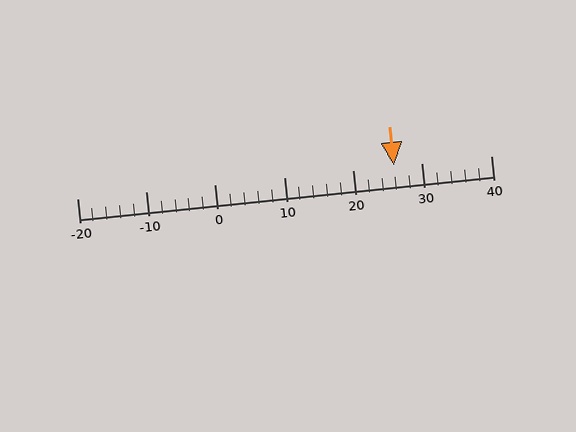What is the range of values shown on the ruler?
The ruler shows values from -20 to 40.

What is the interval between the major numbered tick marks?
The major tick marks are spaced 10 units apart.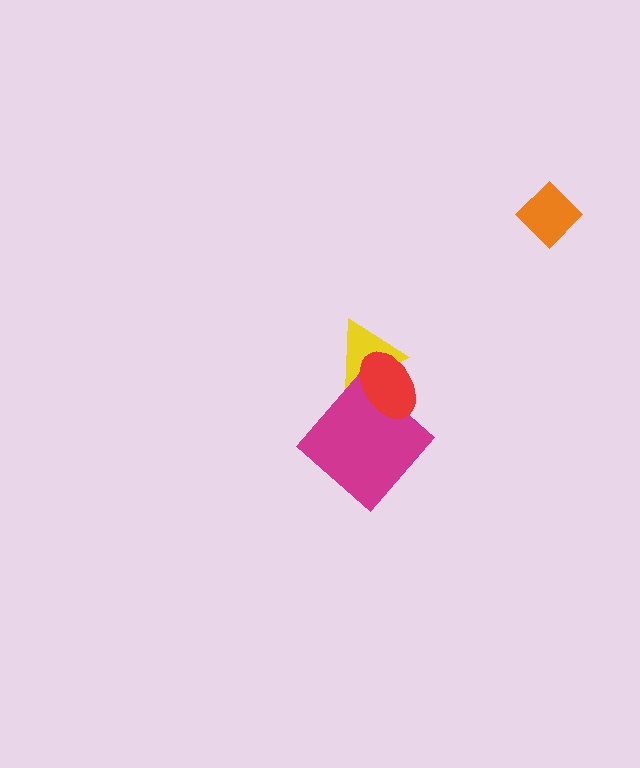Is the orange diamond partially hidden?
No, no other shape covers it.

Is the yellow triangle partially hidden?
Yes, it is partially covered by another shape.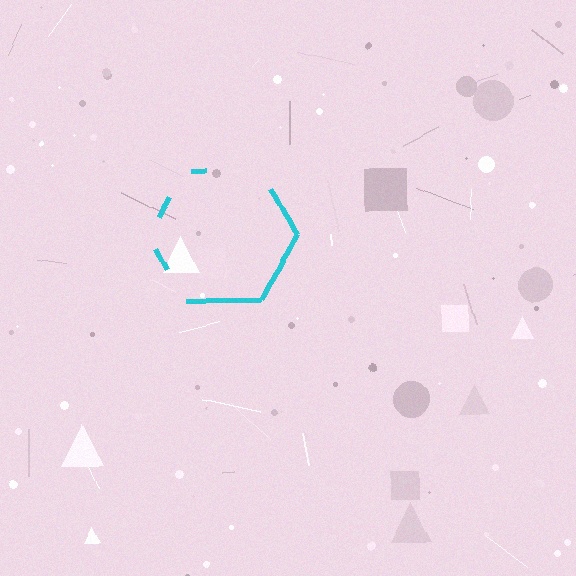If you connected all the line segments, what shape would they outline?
They would outline a hexagon.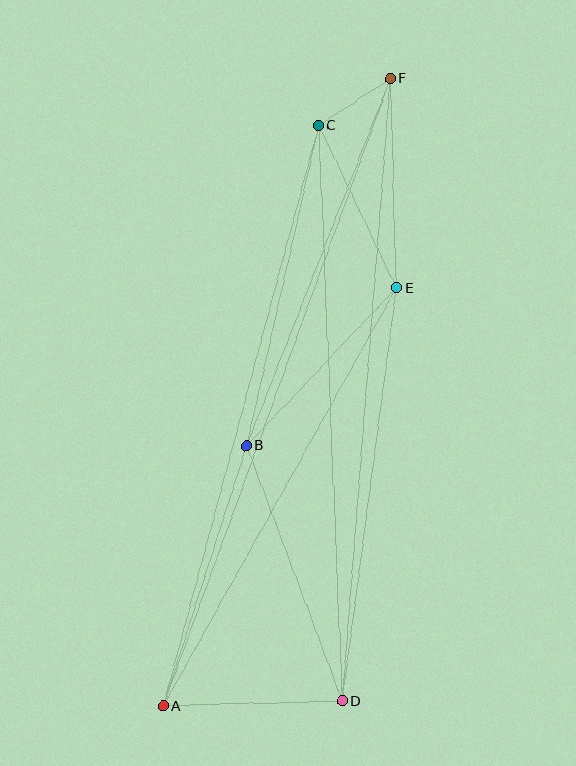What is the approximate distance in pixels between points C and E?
The distance between C and E is approximately 180 pixels.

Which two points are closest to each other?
Points C and F are closest to each other.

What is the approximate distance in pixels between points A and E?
The distance between A and E is approximately 479 pixels.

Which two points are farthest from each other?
Points A and F are farthest from each other.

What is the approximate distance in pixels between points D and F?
The distance between D and F is approximately 624 pixels.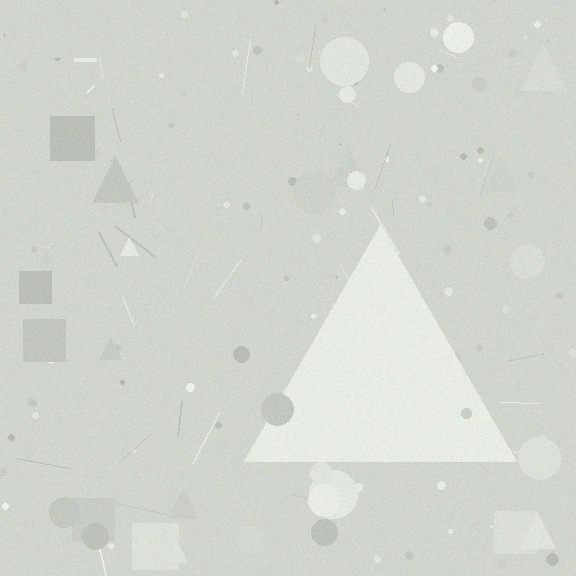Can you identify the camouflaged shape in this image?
The camouflaged shape is a triangle.